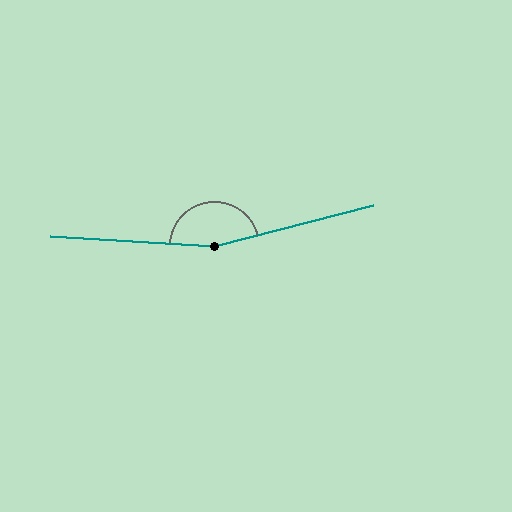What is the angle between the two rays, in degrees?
Approximately 162 degrees.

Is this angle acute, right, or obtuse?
It is obtuse.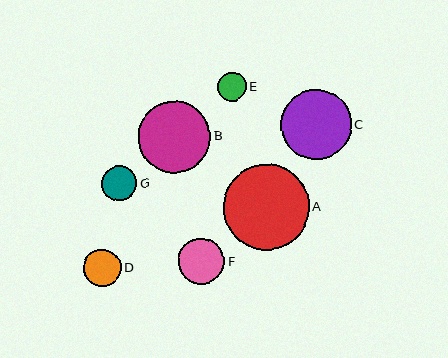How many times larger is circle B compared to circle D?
Circle B is approximately 1.9 times the size of circle D.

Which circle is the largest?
Circle A is the largest with a size of approximately 86 pixels.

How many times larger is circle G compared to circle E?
Circle G is approximately 1.2 times the size of circle E.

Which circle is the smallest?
Circle E is the smallest with a size of approximately 29 pixels.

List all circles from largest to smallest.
From largest to smallest: A, B, C, F, D, G, E.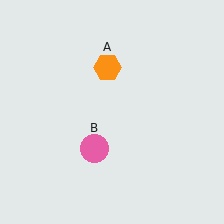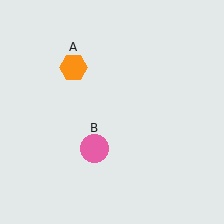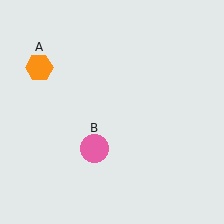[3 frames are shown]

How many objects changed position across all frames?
1 object changed position: orange hexagon (object A).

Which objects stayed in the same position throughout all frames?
Pink circle (object B) remained stationary.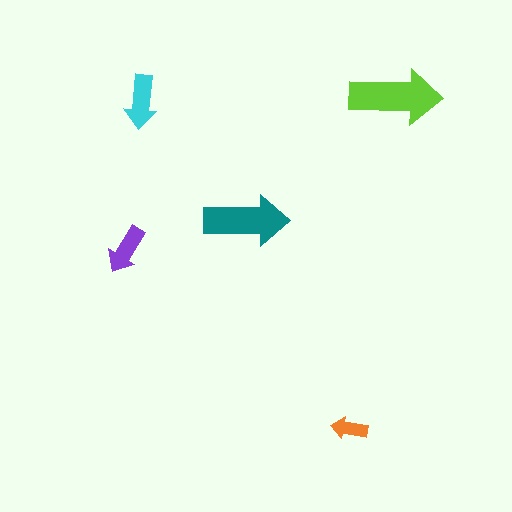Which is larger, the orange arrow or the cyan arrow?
The cyan one.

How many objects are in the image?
There are 5 objects in the image.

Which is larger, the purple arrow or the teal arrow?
The teal one.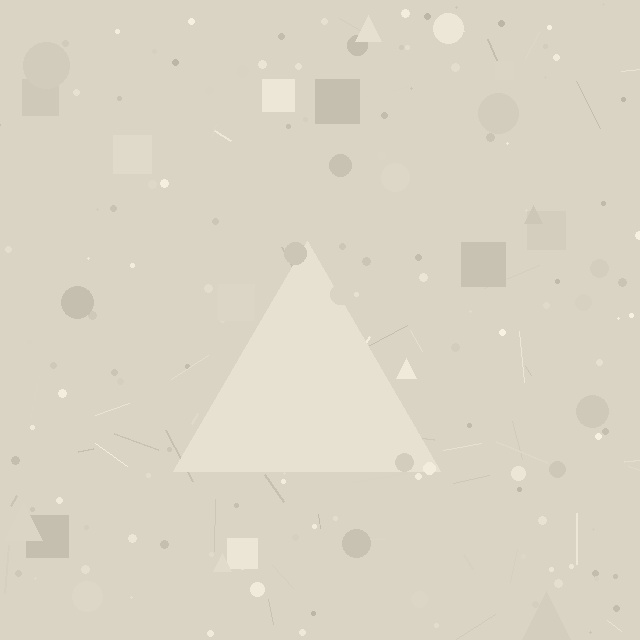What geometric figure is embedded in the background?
A triangle is embedded in the background.